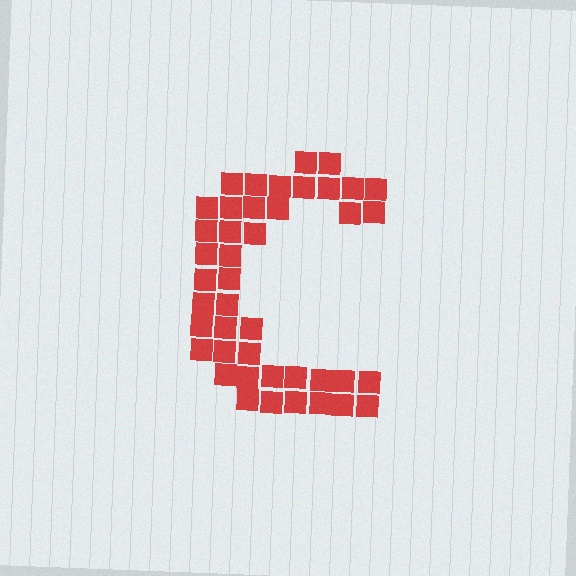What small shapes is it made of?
It is made of small squares.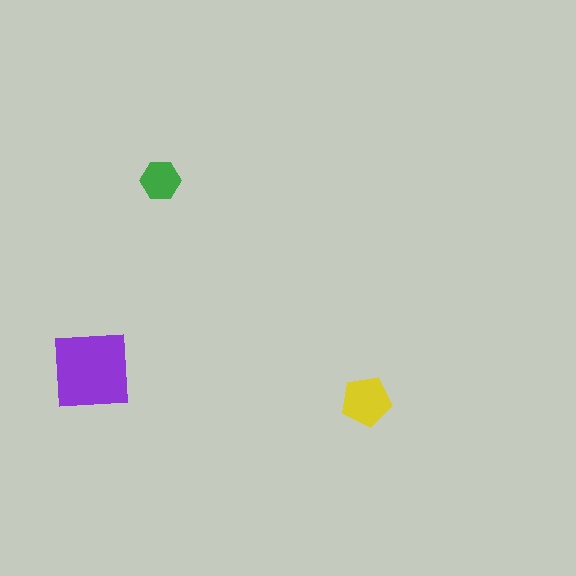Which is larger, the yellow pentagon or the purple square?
The purple square.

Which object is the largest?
The purple square.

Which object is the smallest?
The green hexagon.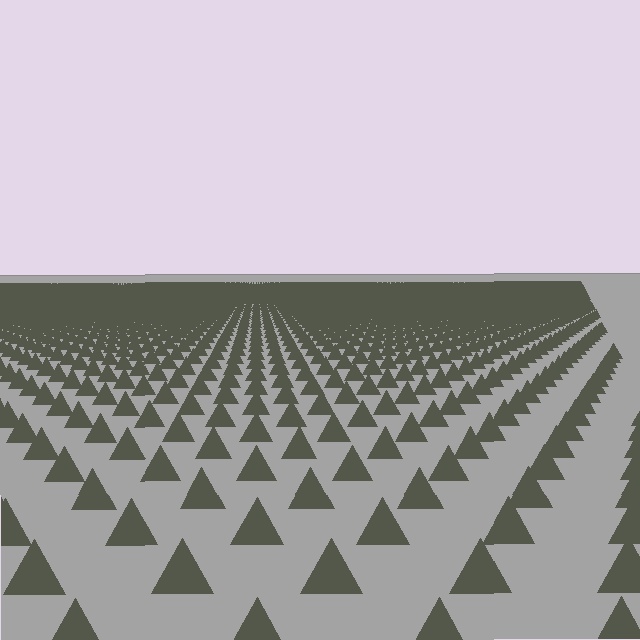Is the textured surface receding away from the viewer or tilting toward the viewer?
The surface is receding away from the viewer. Texture elements get smaller and denser toward the top.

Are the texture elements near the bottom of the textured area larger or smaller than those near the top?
Larger. Near the bottom, elements are closer to the viewer and appear at a bigger on-screen size.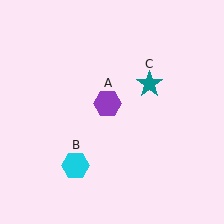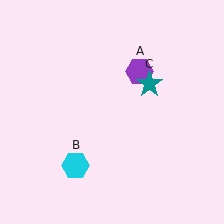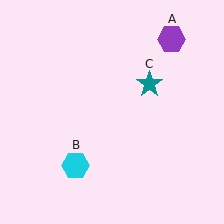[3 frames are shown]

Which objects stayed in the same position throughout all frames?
Cyan hexagon (object B) and teal star (object C) remained stationary.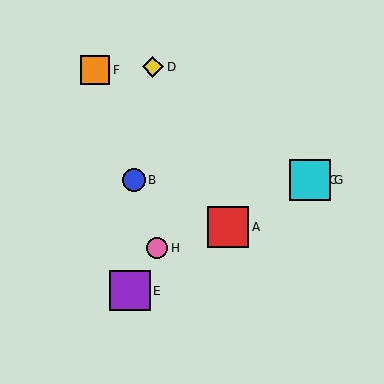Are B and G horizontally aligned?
Yes, both are at y≈180.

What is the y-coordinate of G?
Object G is at y≈180.